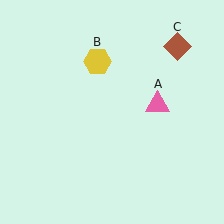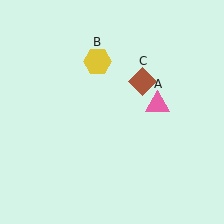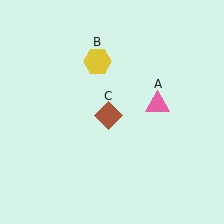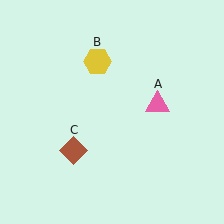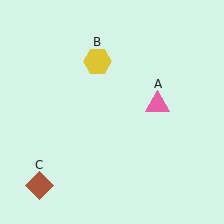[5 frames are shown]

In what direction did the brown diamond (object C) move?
The brown diamond (object C) moved down and to the left.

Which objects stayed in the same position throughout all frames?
Pink triangle (object A) and yellow hexagon (object B) remained stationary.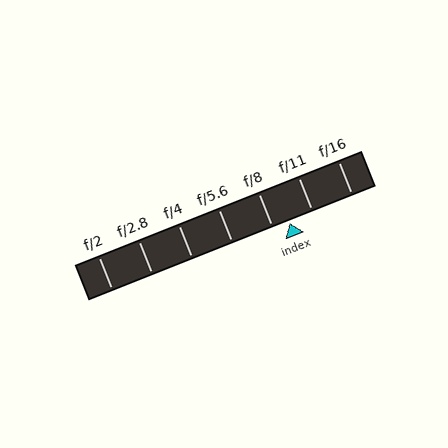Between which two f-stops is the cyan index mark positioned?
The index mark is between f/8 and f/11.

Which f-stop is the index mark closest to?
The index mark is closest to f/8.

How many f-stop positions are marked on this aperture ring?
There are 7 f-stop positions marked.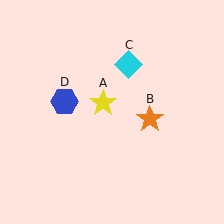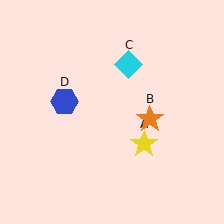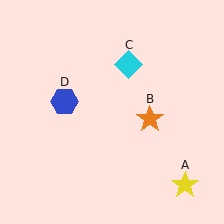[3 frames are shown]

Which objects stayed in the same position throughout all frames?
Orange star (object B) and cyan diamond (object C) and blue hexagon (object D) remained stationary.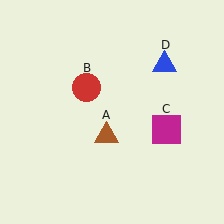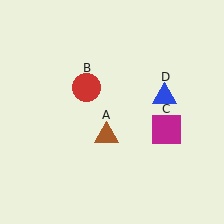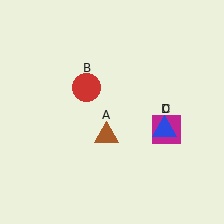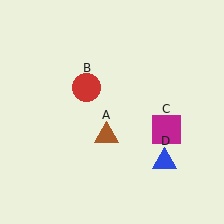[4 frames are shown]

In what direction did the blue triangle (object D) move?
The blue triangle (object D) moved down.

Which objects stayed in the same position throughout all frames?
Brown triangle (object A) and red circle (object B) and magenta square (object C) remained stationary.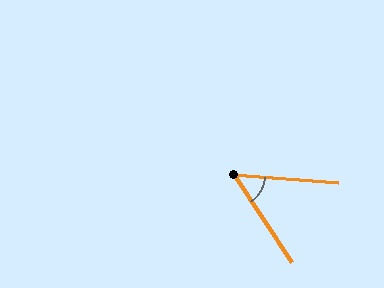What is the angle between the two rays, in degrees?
Approximately 52 degrees.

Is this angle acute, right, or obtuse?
It is acute.